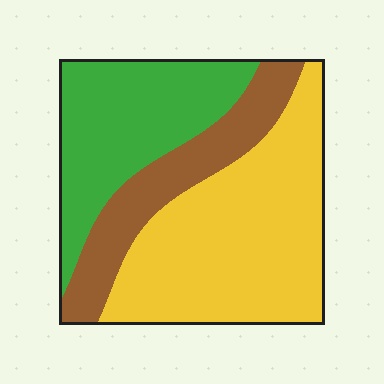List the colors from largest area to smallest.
From largest to smallest: yellow, green, brown.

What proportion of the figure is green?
Green takes up about one third (1/3) of the figure.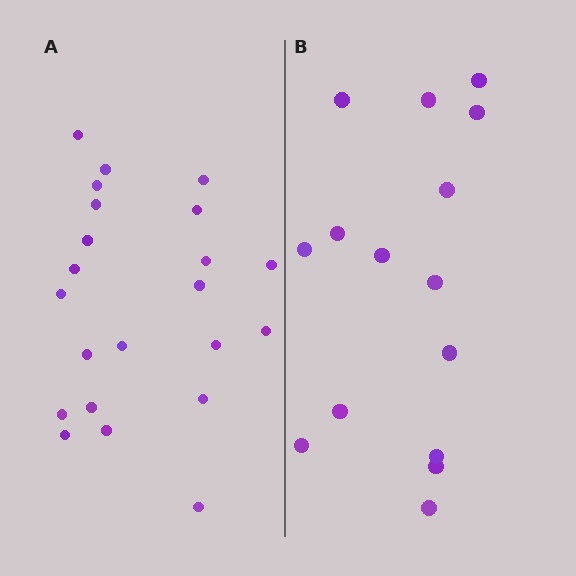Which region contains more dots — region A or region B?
Region A (the left region) has more dots.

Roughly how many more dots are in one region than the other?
Region A has roughly 8 or so more dots than region B.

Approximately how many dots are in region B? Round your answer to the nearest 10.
About 20 dots. (The exact count is 15, which rounds to 20.)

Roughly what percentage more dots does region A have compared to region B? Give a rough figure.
About 45% more.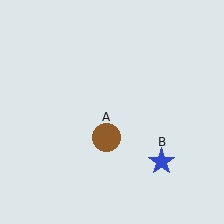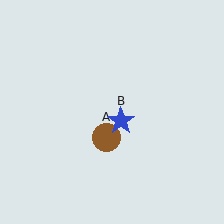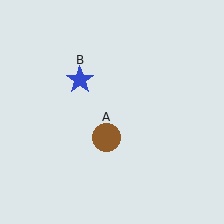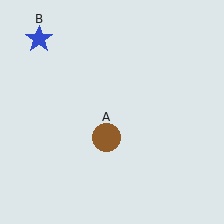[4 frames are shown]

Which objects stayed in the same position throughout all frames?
Brown circle (object A) remained stationary.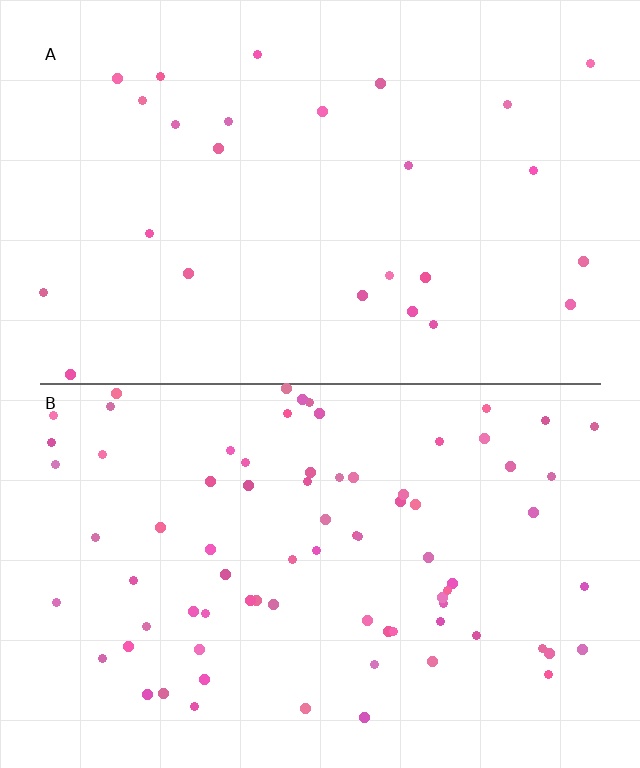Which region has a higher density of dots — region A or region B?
B (the bottom).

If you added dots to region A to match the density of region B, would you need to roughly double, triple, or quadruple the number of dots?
Approximately triple.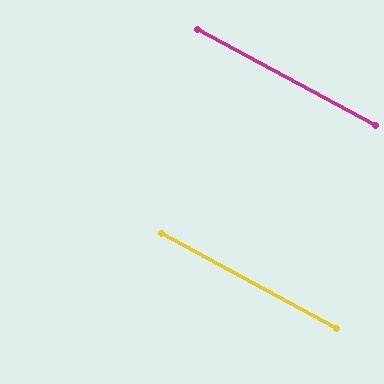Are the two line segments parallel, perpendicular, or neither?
Parallel — their directions differ by only 0.1°.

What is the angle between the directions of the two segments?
Approximately 0 degrees.